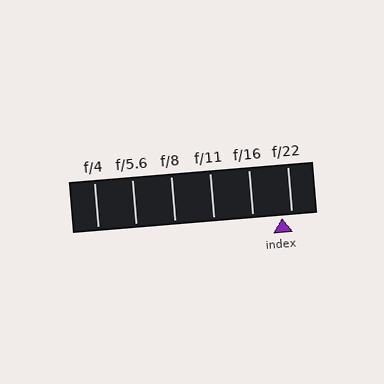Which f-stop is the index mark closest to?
The index mark is closest to f/22.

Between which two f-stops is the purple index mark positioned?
The index mark is between f/16 and f/22.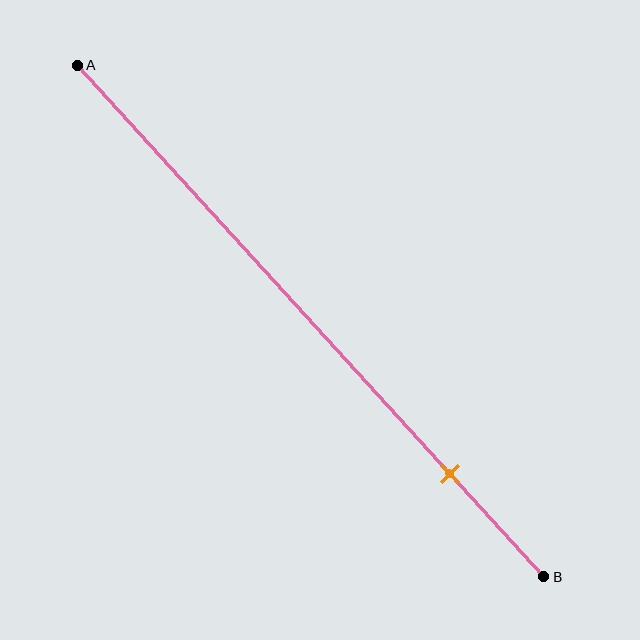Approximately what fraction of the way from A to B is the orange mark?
The orange mark is approximately 80% of the way from A to B.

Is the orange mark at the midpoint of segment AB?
No, the mark is at about 80% from A, not at the 50% midpoint.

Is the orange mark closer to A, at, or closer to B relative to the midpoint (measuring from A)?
The orange mark is closer to point B than the midpoint of segment AB.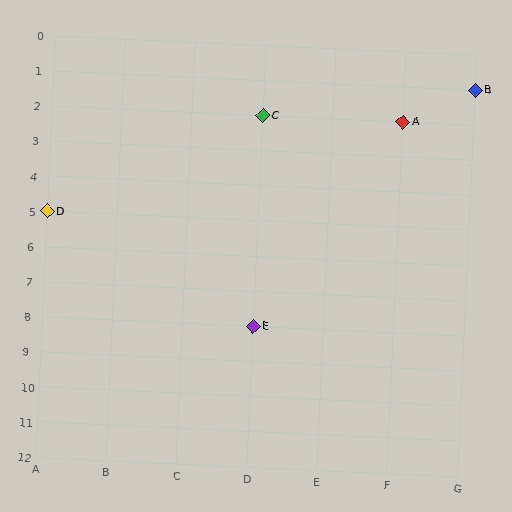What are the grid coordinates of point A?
Point A is at grid coordinates (F, 2).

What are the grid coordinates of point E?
Point E is at grid coordinates (D, 8).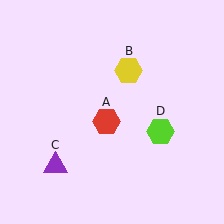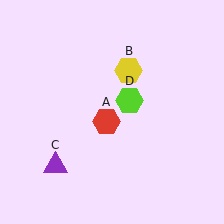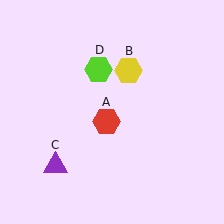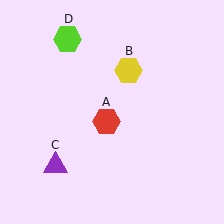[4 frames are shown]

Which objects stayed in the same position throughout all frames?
Red hexagon (object A) and yellow hexagon (object B) and purple triangle (object C) remained stationary.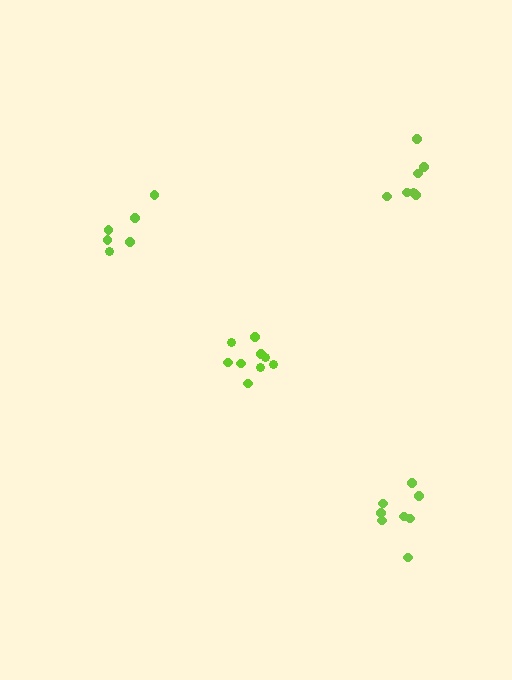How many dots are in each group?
Group 1: 7 dots, Group 2: 9 dots, Group 3: 6 dots, Group 4: 8 dots (30 total).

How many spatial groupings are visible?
There are 4 spatial groupings.